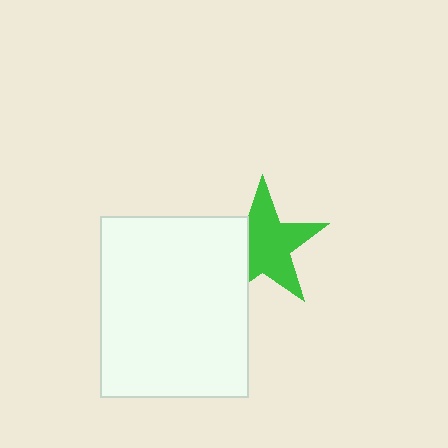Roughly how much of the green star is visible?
Most of it is visible (roughly 70%).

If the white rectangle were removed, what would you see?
You would see the complete green star.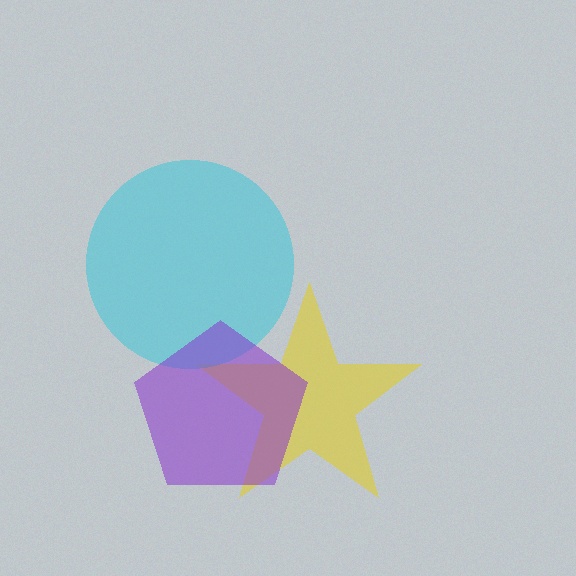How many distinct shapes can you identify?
There are 3 distinct shapes: a yellow star, a cyan circle, a purple pentagon.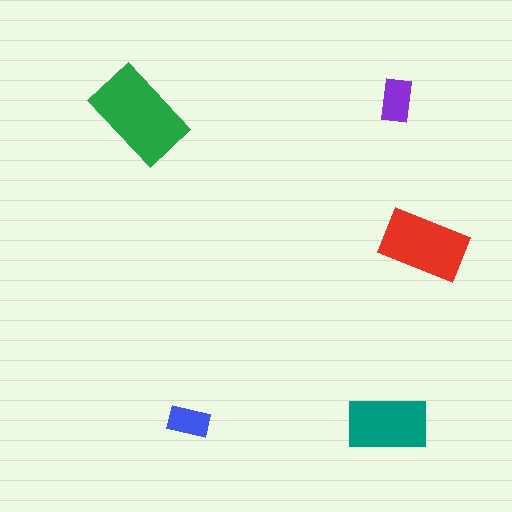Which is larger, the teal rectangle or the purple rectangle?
The teal one.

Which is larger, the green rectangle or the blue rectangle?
The green one.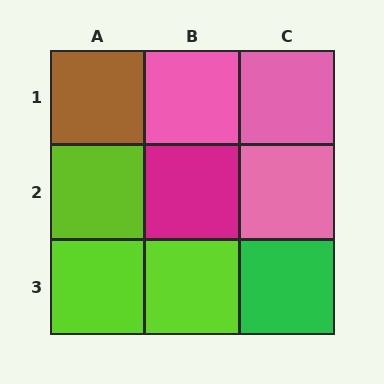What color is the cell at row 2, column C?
Pink.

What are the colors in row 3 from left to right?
Lime, lime, green.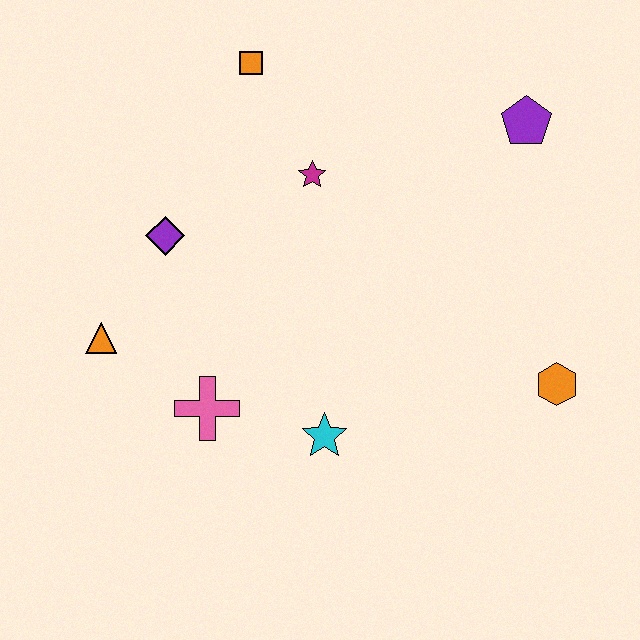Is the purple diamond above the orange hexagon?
Yes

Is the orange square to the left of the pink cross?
No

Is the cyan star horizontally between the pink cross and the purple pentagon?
Yes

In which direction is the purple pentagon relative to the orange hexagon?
The purple pentagon is above the orange hexagon.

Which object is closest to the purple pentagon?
The magenta star is closest to the purple pentagon.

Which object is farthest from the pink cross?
The purple pentagon is farthest from the pink cross.